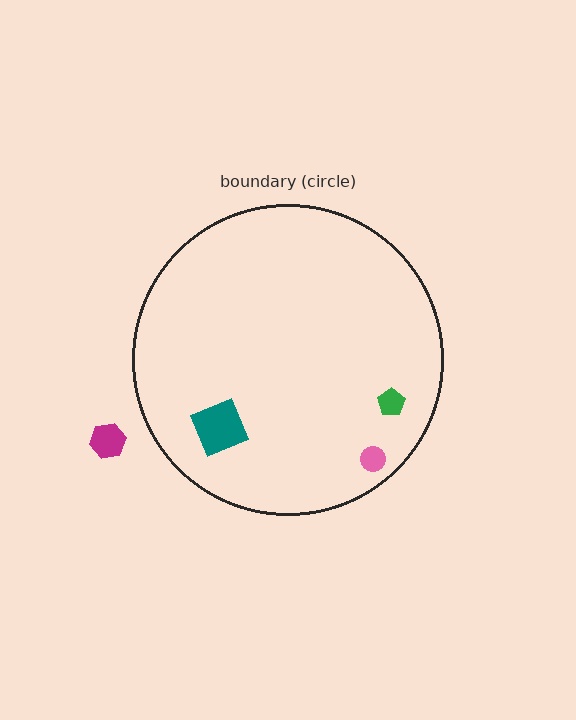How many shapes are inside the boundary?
3 inside, 1 outside.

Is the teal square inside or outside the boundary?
Inside.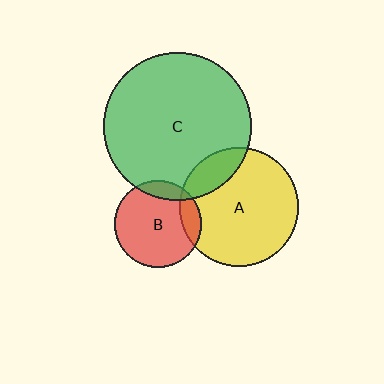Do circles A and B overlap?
Yes.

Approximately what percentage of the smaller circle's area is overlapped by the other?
Approximately 15%.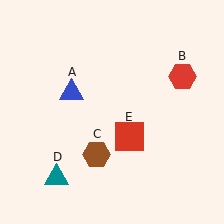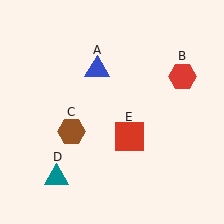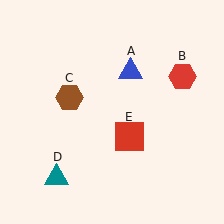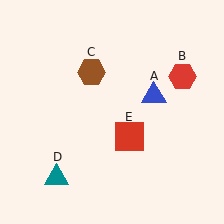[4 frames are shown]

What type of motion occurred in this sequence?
The blue triangle (object A), brown hexagon (object C) rotated clockwise around the center of the scene.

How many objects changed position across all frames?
2 objects changed position: blue triangle (object A), brown hexagon (object C).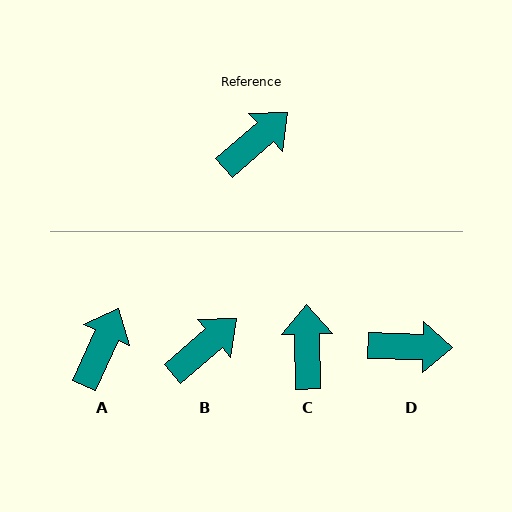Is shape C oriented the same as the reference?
No, it is off by about 50 degrees.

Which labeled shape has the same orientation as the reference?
B.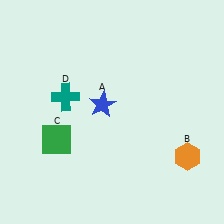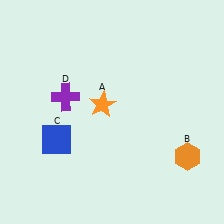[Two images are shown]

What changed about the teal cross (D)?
In Image 1, D is teal. In Image 2, it changed to purple.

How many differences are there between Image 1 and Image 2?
There are 3 differences between the two images.